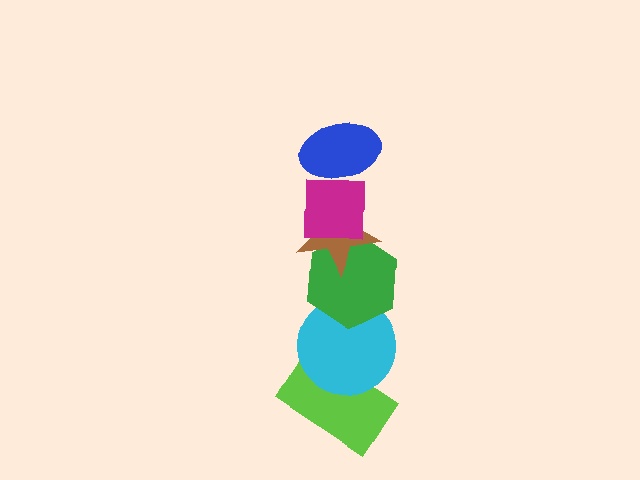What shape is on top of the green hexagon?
The brown star is on top of the green hexagon.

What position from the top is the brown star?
The brown star is 3rd from the top.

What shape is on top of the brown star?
The magenta square is on top of the brown star.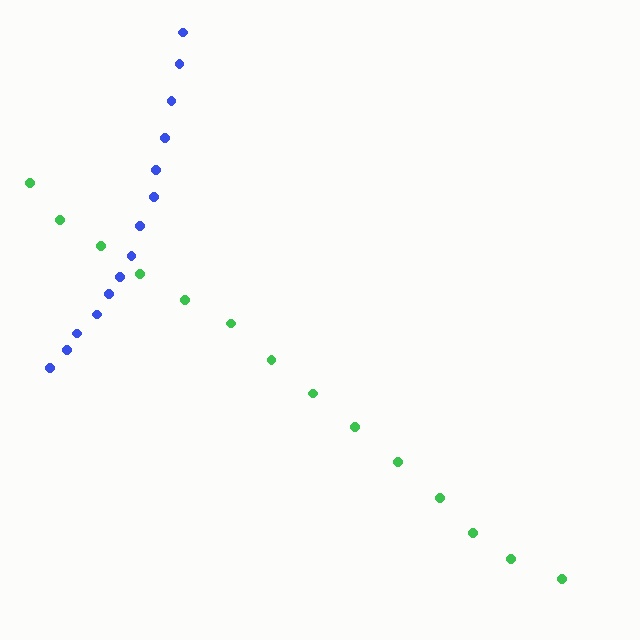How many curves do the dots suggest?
There are 2 distinct paths.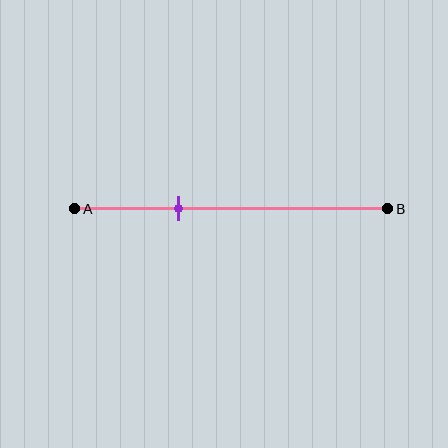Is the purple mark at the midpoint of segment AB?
No, the mark is at about 35% from A, not at the 50% midpoint.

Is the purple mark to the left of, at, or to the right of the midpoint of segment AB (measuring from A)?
The purple mark is to the left of the midpoint of segment AB.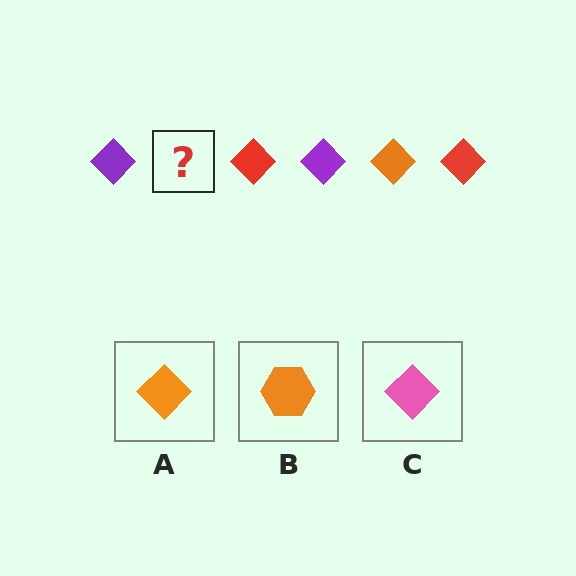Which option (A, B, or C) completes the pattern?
A.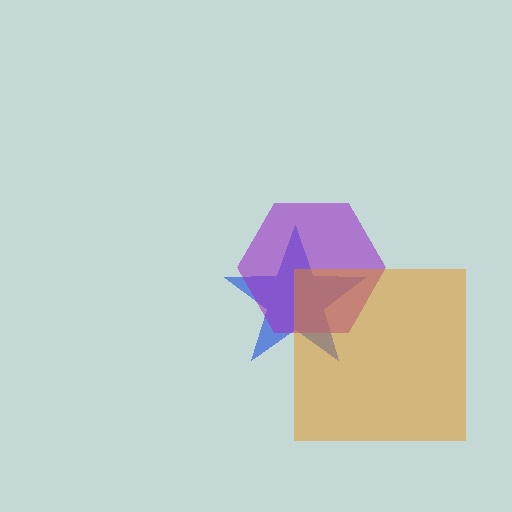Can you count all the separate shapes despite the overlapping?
Yes, there are 3 separate shapes.